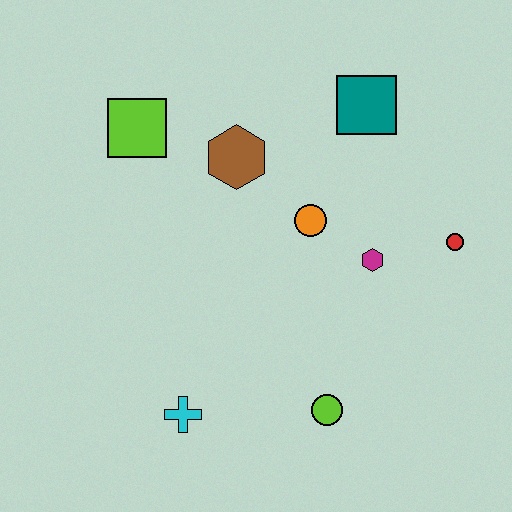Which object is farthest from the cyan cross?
The teal square is farthest from the cyan cross.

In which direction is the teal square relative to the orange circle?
The teal square is above the orange circle.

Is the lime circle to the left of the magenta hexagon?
Yes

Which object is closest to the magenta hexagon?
The orange circle is closest to the magenta hexagon.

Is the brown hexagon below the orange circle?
No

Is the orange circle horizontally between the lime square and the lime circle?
Yes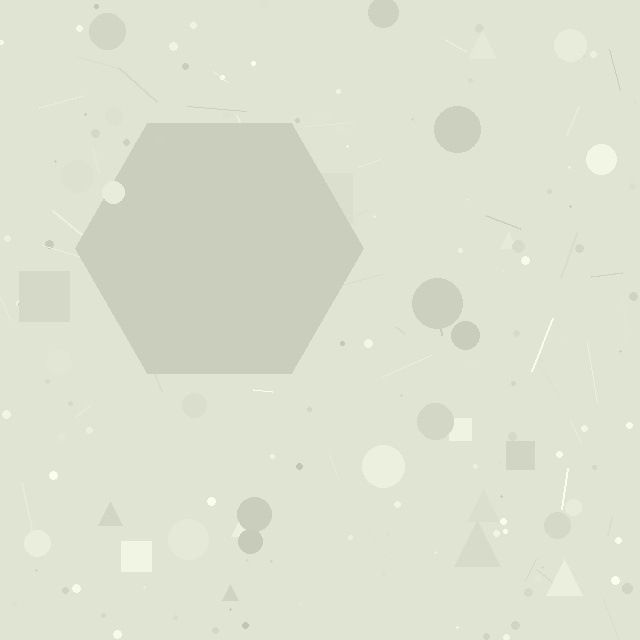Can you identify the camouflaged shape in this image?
The camouflaged shape is a hexagon.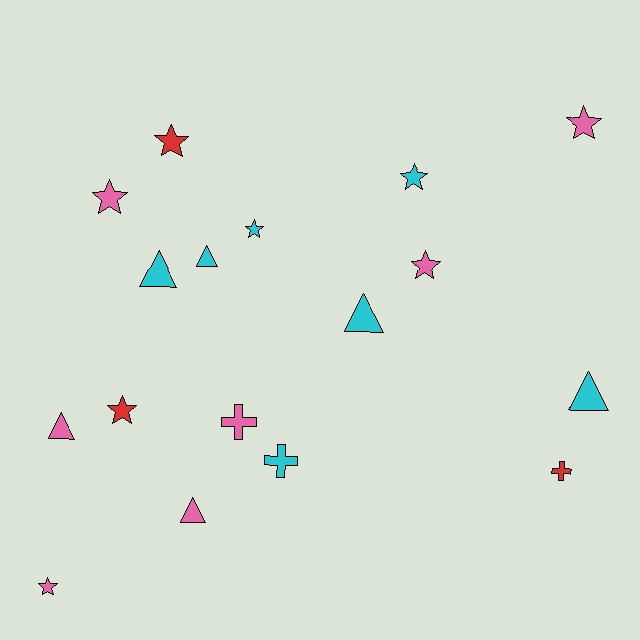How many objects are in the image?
There are 17 objects.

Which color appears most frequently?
Cyan, with 7 objects.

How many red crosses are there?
There is 1 red cross.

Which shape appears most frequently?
Star, with 8 objects.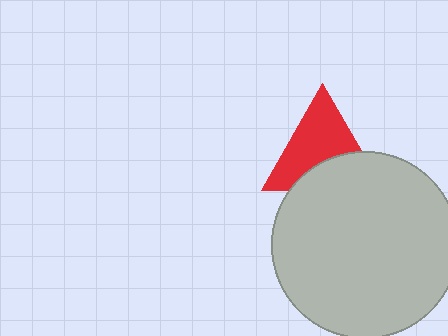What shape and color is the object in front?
The object in front is a light gray circle.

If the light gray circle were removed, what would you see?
You would see the complete red triangle.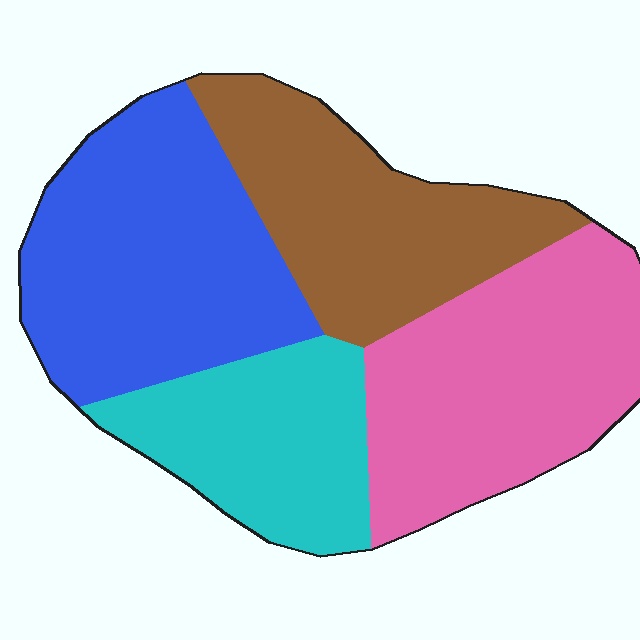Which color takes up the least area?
Cyan, at roughly 20%.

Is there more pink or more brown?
Pink.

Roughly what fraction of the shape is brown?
Brown covers roughly 25% of the shape.